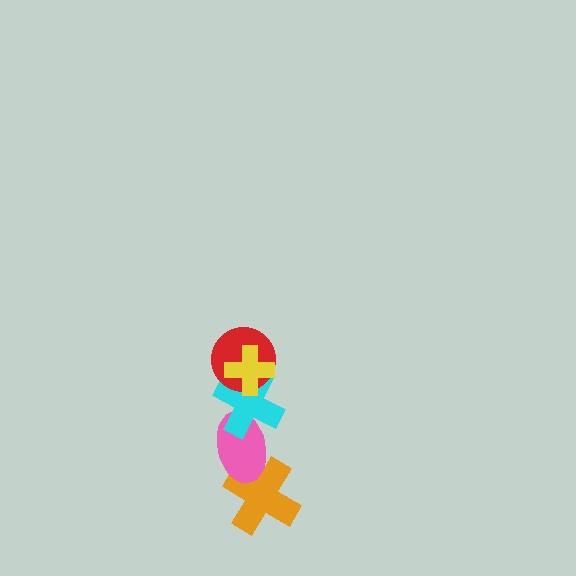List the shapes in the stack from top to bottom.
From top to bottom: the yellow cross, the red circle, the cyan cross, the pink ellipse, the orange cross.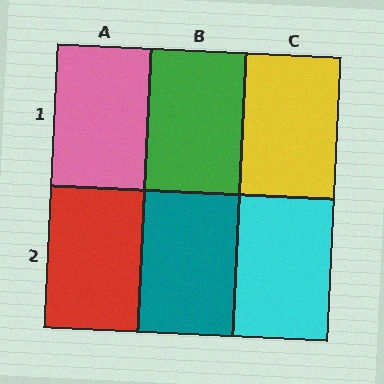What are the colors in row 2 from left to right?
Red, teal, cyan.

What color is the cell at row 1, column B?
Green.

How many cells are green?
1 cell is green.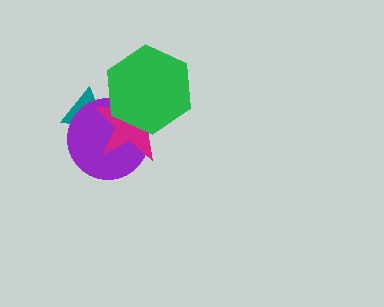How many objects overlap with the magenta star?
3 objects overlap with the magenta star.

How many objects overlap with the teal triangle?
2 objects overlap with the teal triangle.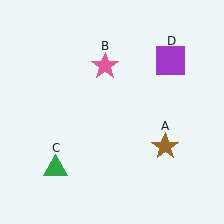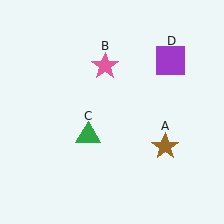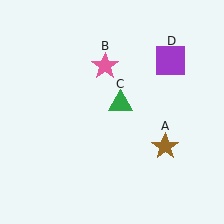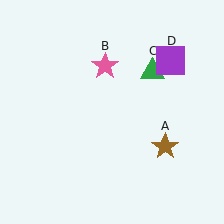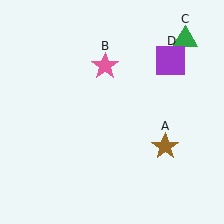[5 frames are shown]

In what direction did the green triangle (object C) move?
The green triangle (object C) moved up and to the right.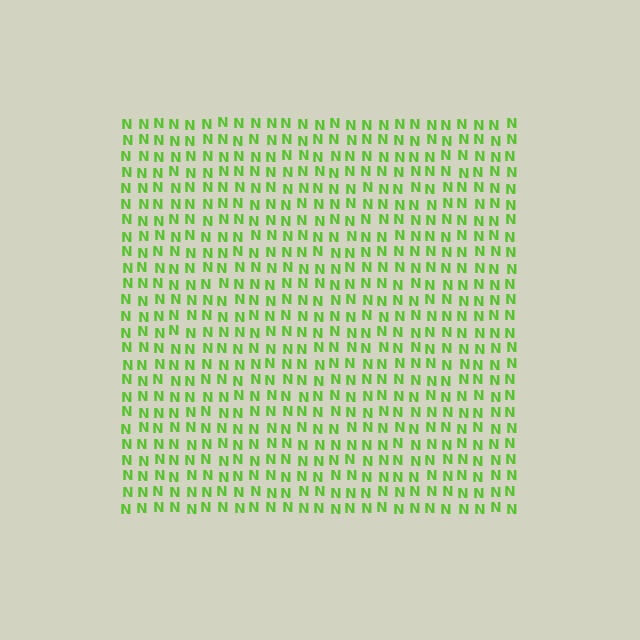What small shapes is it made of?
It is made of small letter N's.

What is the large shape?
The large shape is a square.